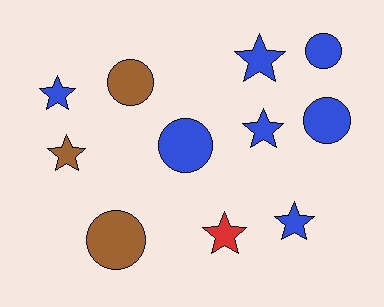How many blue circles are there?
There are 3 blue circles.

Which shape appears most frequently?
Star, with 6 objects.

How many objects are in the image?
There are 11 objects.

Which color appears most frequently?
Blue, with 7 objects.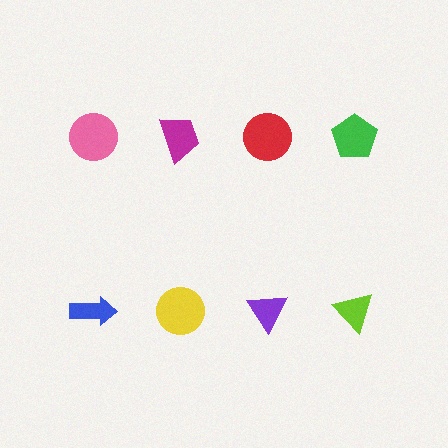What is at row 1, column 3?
A red circle.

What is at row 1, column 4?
A green pentagon.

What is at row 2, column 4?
A lime triangle.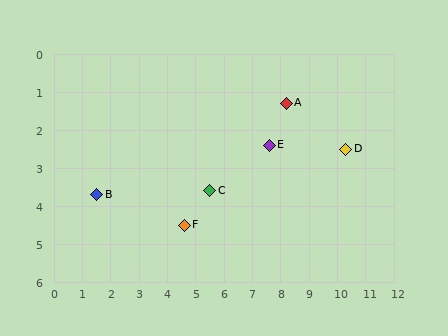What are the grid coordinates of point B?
Point B is at approximately (1.5, 3.7).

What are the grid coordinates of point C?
Point C is at approximately (5.5, 3.6).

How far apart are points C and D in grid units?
Points C and D are about 4.9 grid units apart.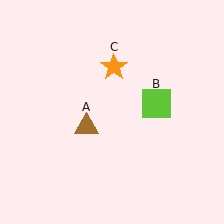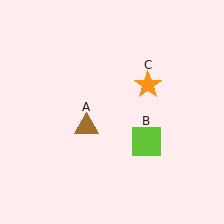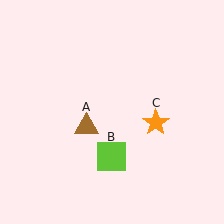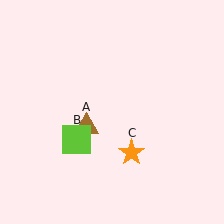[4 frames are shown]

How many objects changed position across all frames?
2 objects changed position: lime square (object B), orange star (object C).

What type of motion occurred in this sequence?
The lime square (object B), orange star (object C) rotated clockwise around the center of the scene.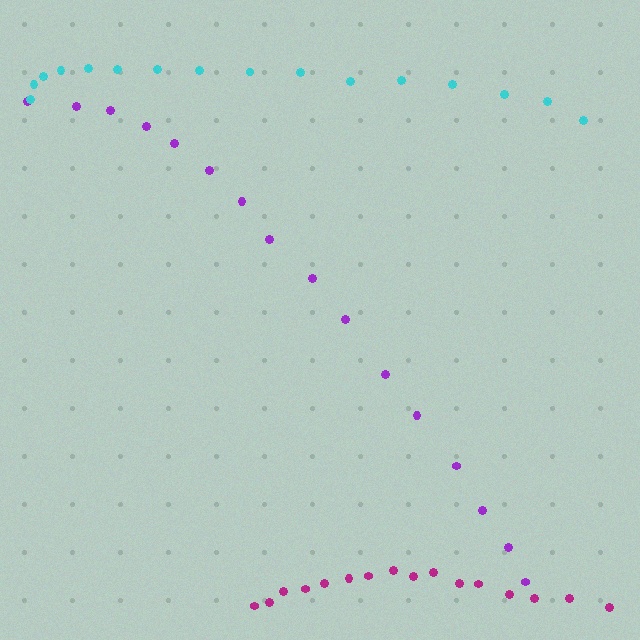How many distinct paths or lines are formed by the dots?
There are 3 distinct paths.